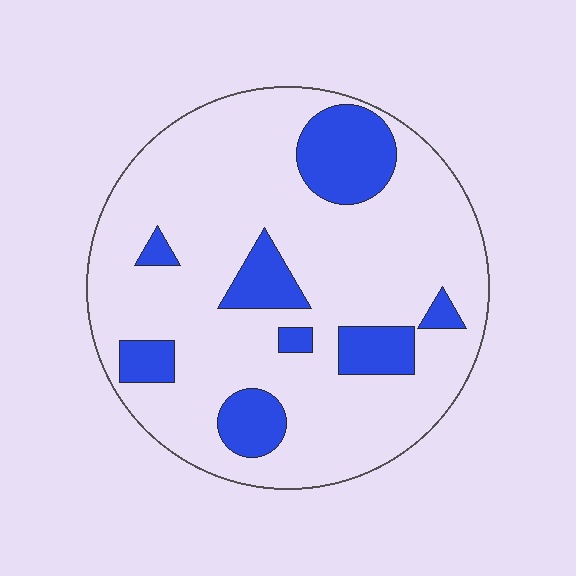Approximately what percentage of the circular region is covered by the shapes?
Approximately 20%.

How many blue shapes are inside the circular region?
8.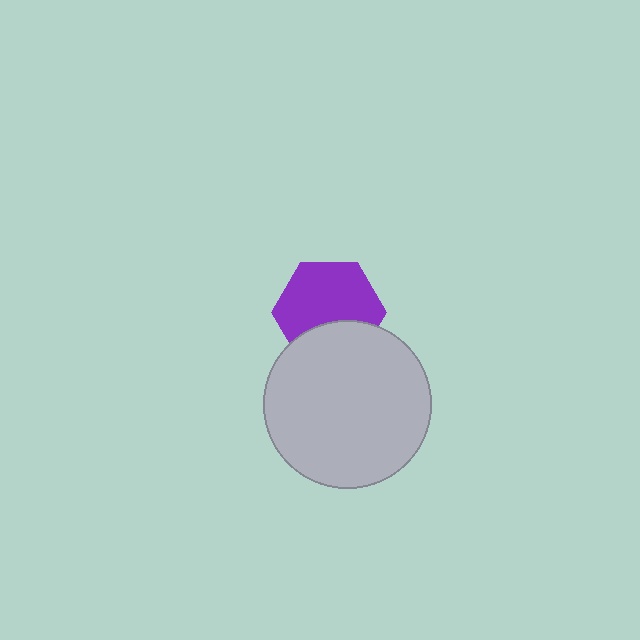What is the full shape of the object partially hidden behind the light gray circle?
The partially hidden object is a purple hexagon.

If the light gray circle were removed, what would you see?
You would see the complete purple hexagon.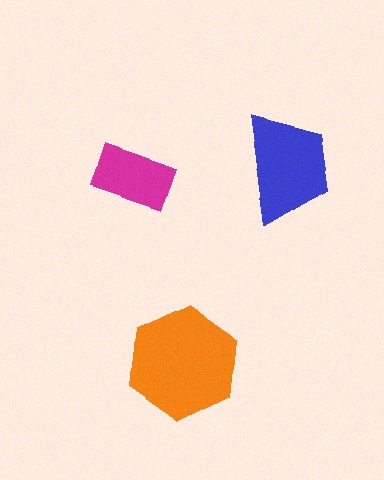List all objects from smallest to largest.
The magenta rectangle, the blue trapezoid, the orange hexagon.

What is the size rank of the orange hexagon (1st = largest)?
1st.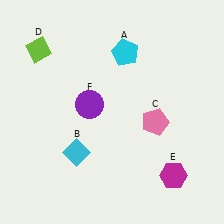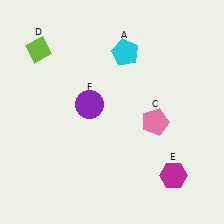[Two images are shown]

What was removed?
The cyan diamond (B) was removed in Image 2.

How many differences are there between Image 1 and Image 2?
There is 1 difference between the two images.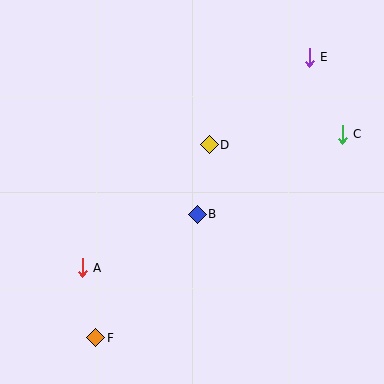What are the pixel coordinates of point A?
Point A is at (82, 268).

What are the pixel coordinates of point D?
Point D is at (209, 145).